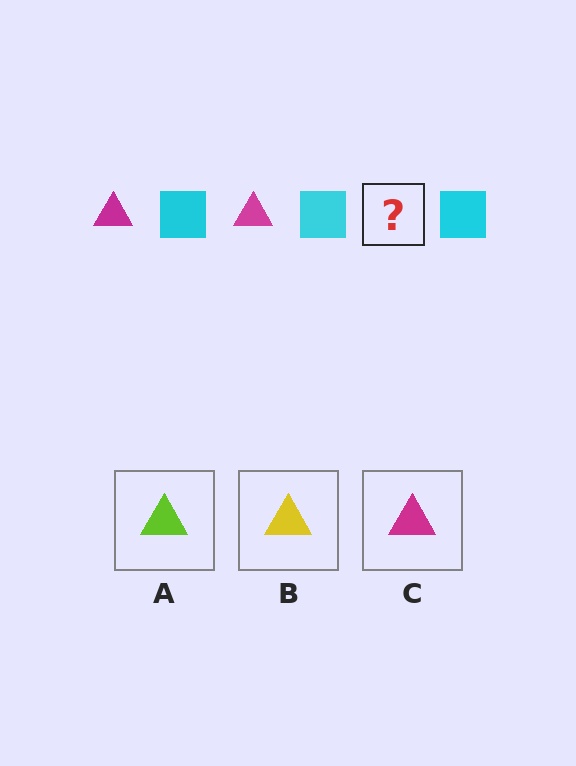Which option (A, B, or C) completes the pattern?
C.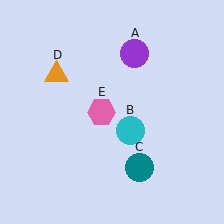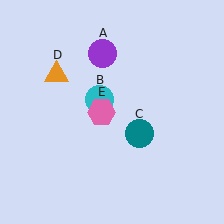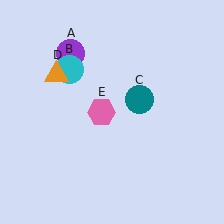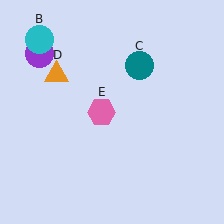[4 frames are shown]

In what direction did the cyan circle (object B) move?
The cyan circle (object B) moved up and to the left.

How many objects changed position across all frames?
3 objects changed position: purple circle (object A), cyan circle (object B), teal circle (object C).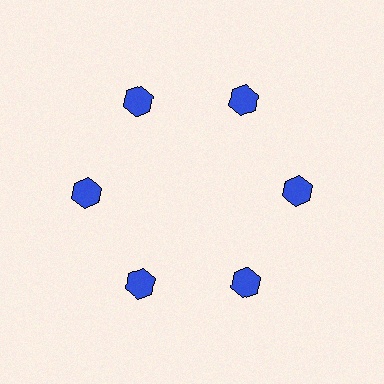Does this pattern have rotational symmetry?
Yes, this pattern has 6-fold rotational symmetry. It looks the same after rotating 60 degrees around the center.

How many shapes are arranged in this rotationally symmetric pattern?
There are 6 shapes, arranged in 6 groups of 1.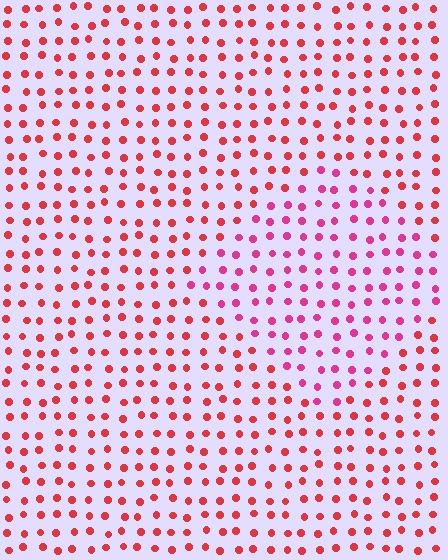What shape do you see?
I see a diamond.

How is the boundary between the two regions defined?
The boundary is defined purely by a slight shift in hue (about 30 degrees). Spacing, size, and orientation are identical on both sides.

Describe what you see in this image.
The image is filled with small red elements in a uniform arrangement. A diamond-shaped region is visible where the elements are tinted to a slightly different hue, forming a subtle color boundary.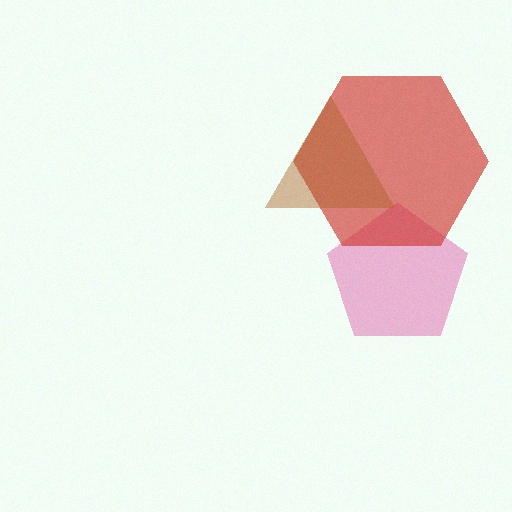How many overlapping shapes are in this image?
There are 3 overlapping shapes in the image.